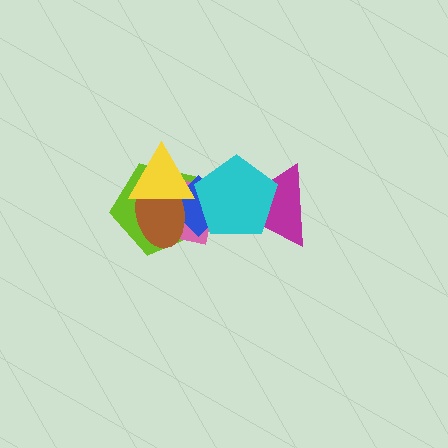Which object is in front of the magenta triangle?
The cyan pentagon is in front of the magenta triangle.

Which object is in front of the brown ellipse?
The yellow triangle is in front of the brown ellipse.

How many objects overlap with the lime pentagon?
5 objects overlap with the lime pentagon.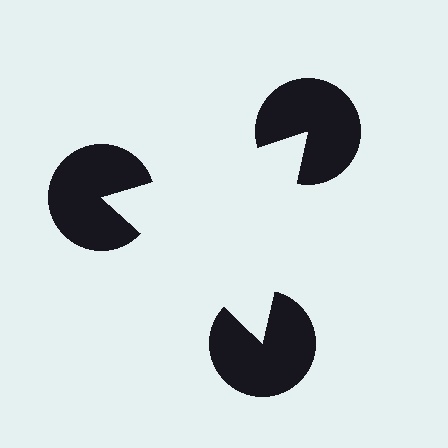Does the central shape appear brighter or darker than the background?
It typically appears slightly brighter than the background, even though no actual brightness change is drawn.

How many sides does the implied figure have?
3 sides.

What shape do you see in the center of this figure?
An illusory triangle — its edges are inferred from the aligned wedge cuts in the pac-man discs, not physically drawn.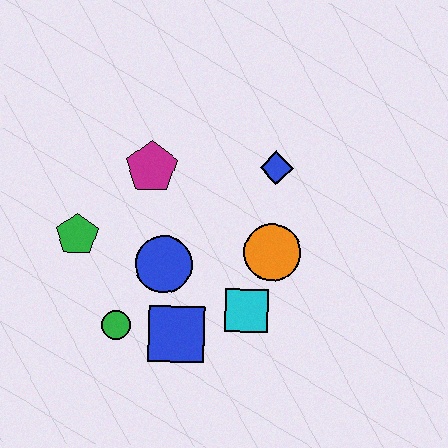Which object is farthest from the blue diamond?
The green circle is farthest from the blue diamond.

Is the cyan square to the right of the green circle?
Yes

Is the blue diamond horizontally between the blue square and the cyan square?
No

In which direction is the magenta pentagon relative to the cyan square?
The magenta pentagon is above the cyan square.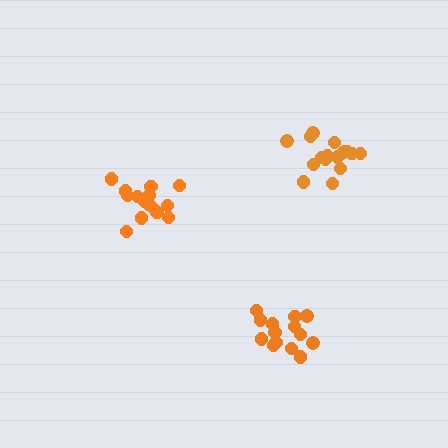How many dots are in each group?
Group 1: 14 dots, Group 2: 16 dots, Group 3: 15 dots (45 total).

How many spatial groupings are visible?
There are 3 spatial groupings.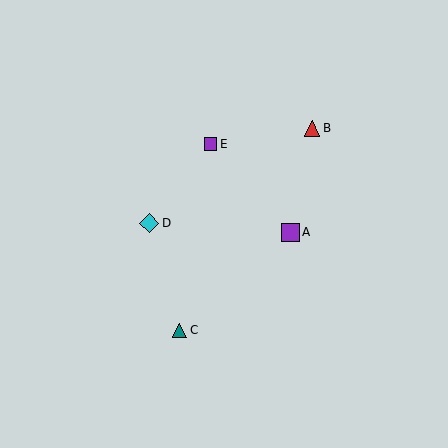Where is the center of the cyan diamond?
The center of the cyan diamond is at (149, 223).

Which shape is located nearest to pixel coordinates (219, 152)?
The purple square (labeled E) at (211, 144) is nearest to that location.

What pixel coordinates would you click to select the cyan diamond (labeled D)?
Click at (149, 223) to select the cyan diamond D.